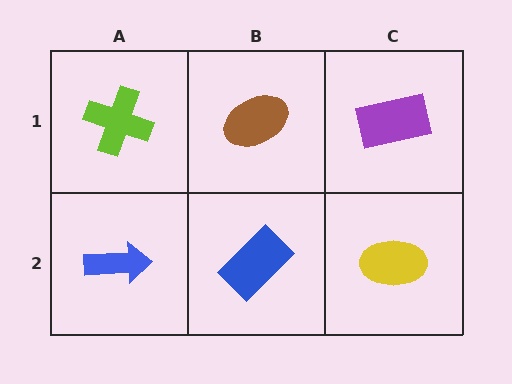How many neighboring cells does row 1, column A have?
2.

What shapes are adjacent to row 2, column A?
A lime cross (row 1, column A), a blue rectangle (row 2, column B).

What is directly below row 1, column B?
A blue rectangle.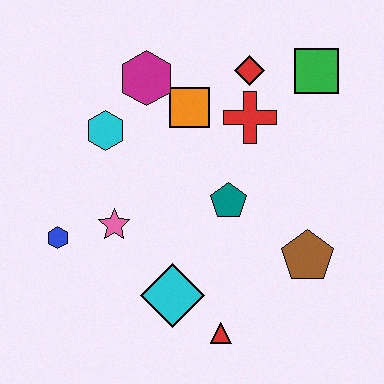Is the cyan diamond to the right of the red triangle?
No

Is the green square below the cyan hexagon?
No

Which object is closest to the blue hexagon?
The pink star is closest to the blue hexagon.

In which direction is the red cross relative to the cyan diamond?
The red cross is above the cyan diamond.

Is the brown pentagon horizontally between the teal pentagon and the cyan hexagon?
No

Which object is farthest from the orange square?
The red triangle is farthest from the orange square.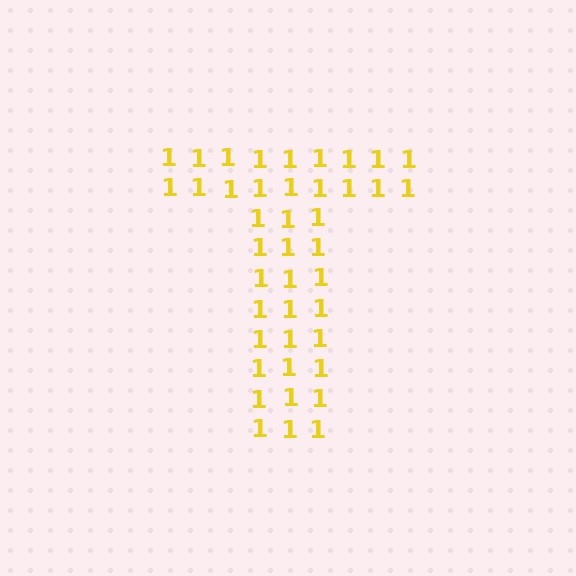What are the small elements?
The small elements are digit 1's.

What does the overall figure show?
The overall figure shows the letter T.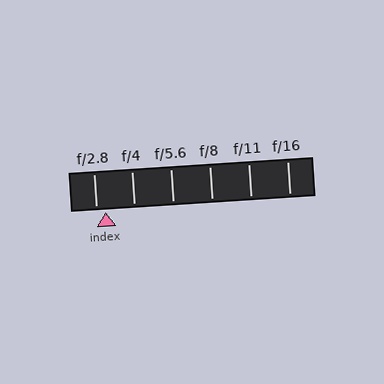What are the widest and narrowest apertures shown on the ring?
The widest aperture shown is f/2.8 and the narrowest is f/16.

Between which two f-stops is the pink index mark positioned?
The index mark is between f/2.8 and f/4.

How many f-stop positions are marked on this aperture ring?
There are 6 f-stop positions marked.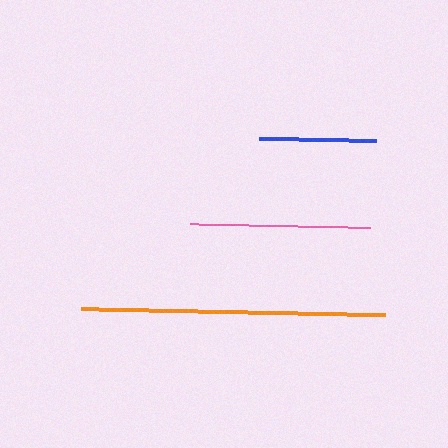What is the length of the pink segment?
The pink segment is approximately 181 pixels long.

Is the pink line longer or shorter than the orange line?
The orange line is longer than the pink line.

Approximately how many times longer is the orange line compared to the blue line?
The orange line is approximately 2.6 times the length of the blue line.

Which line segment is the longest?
The orange line is the longest at approximately 305 pixels.